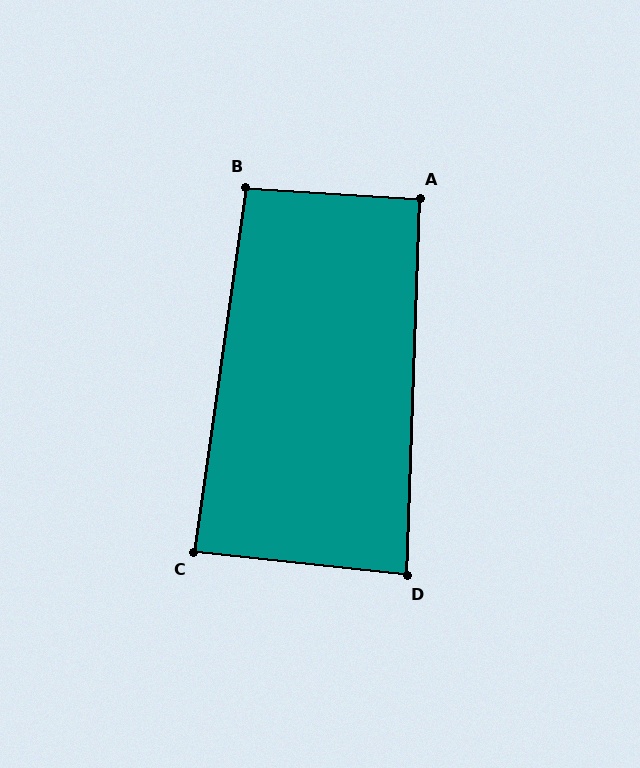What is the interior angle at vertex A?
Approximately 92 degrees (approximately right).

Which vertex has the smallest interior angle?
D, at approximately 86 degrees.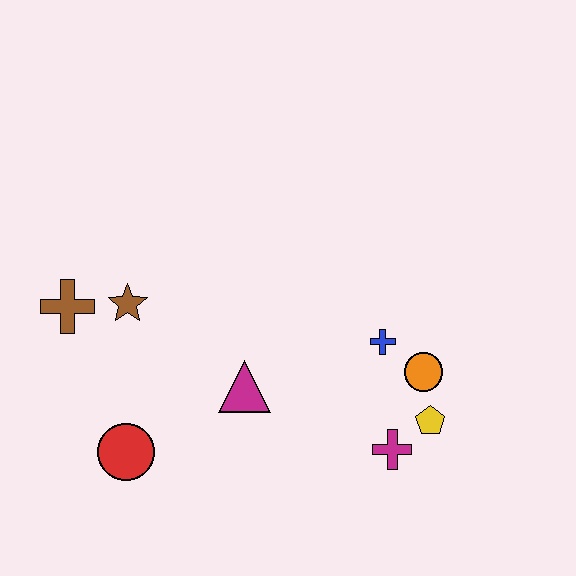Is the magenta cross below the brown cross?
Yes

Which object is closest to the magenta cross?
The yellow pentagon is closest to the magenta cross.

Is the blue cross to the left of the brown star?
No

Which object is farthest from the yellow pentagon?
The brown cross is farthest from the yellow pentagon.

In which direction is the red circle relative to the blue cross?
The red circle is to the left of the blue cross.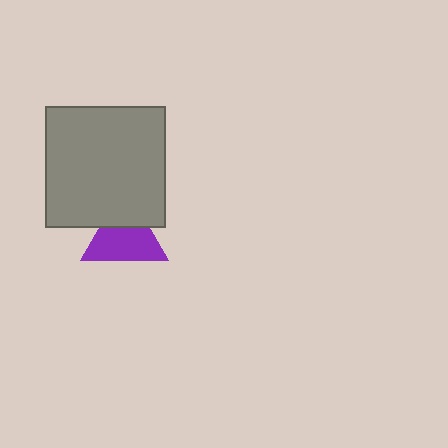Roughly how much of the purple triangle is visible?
Most of it is visible (roughly 68%).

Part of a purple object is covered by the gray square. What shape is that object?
It is a triangle.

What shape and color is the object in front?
The object in front is a gray square.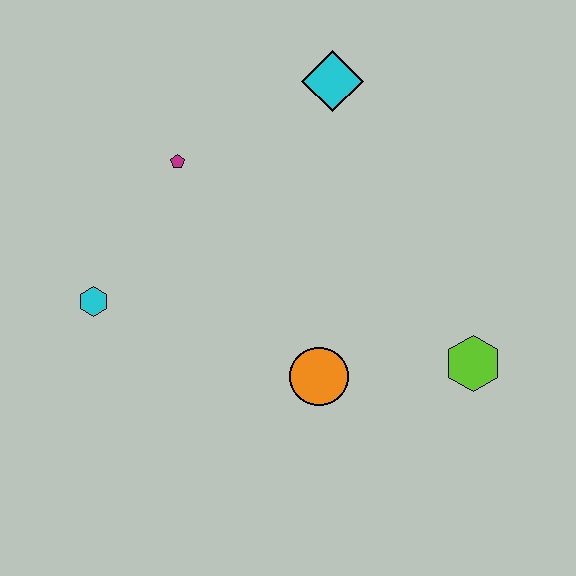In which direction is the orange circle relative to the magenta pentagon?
The orange circle is below the magenta pentagon.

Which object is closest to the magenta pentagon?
The cyan hexagon is closest to the magenta pentagon.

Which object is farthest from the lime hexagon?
The cyan hexagon is farthest from the lime hexagon.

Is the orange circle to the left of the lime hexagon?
Yes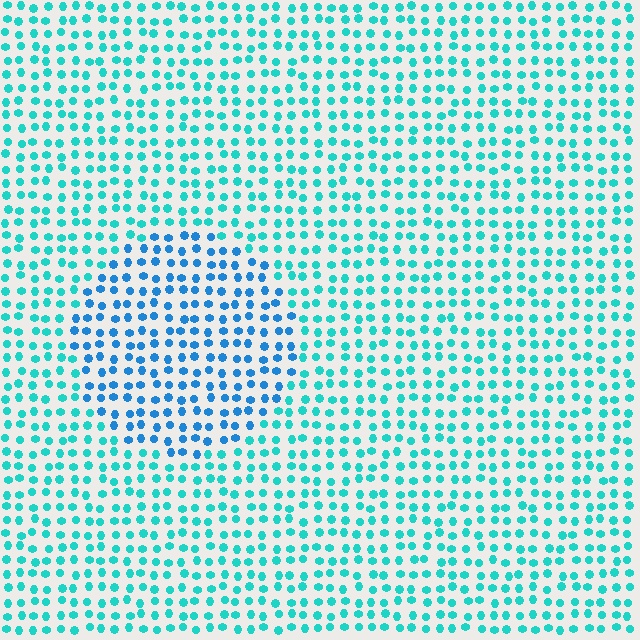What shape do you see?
I see a circle.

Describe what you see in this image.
The image is filled with small cyan elements in a uniform arrangement. A circle-shaped region is visible where the elements are tinted to a slightly different hue, forming a subtle color boundary.